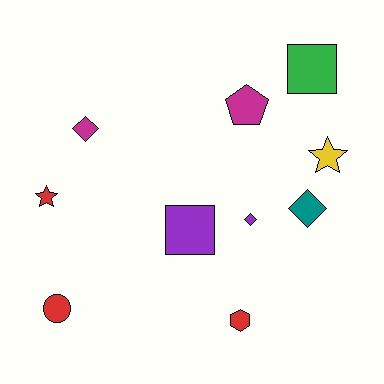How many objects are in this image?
There are 10 objects.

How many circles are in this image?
There is 1 circle.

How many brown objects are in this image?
There are no brown objects.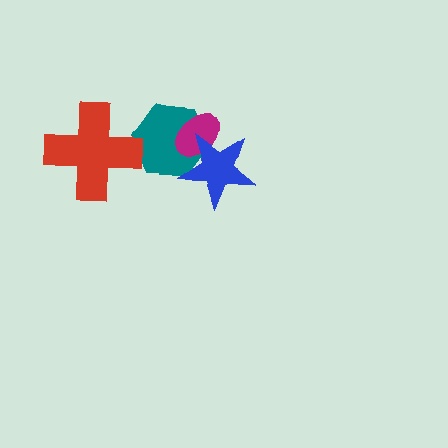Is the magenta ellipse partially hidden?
Yes, it is partially covered by another shape.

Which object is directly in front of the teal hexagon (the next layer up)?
The magenta ellipse is directly in front of the teal hexagon.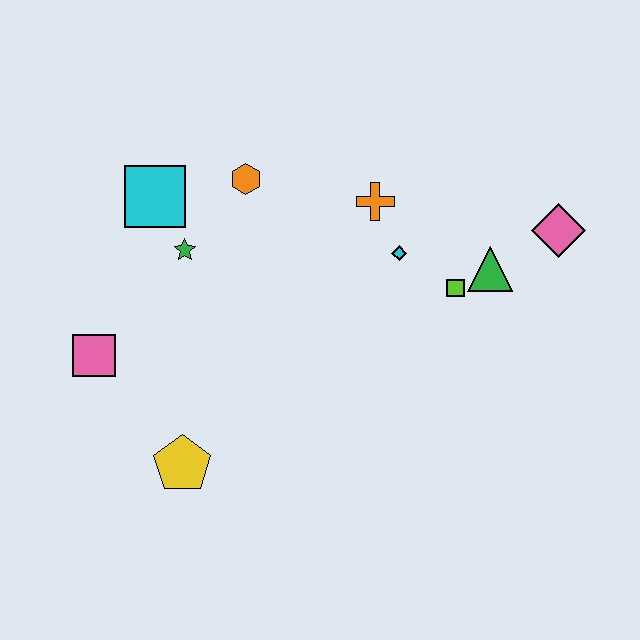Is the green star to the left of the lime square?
Yes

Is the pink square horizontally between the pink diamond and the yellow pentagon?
No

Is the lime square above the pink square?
Yes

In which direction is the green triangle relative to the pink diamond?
The green triangle is to the left of the pink diamond.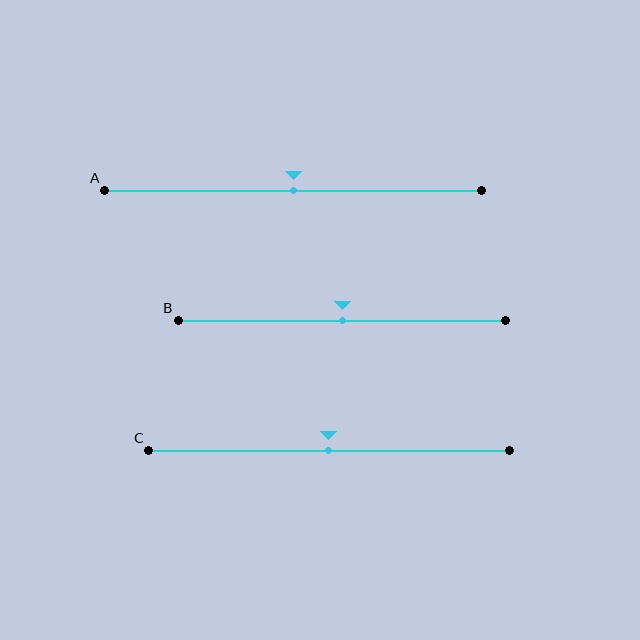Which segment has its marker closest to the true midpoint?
Segment A has its marker closest to the true midpoint.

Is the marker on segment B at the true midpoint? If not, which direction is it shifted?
Yes, the marker on segment B is at the true midpoint.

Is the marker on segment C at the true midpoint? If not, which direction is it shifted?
Yes, the marker on segment C is at the true midpoint.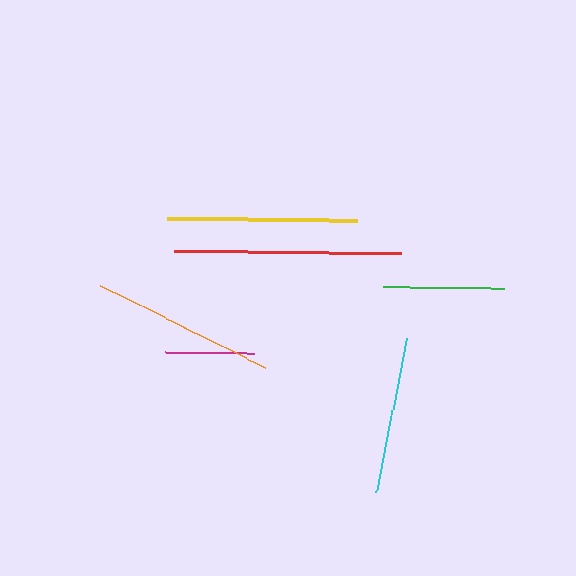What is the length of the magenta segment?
The magenta segment is approximately 88 pixels long.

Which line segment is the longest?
The red line is the longest at approximately 227 pixels.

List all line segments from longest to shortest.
From longest to shortest: red, yellow, orange, cyan, green, magenta.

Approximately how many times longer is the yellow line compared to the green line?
The yellow line is approximately 1.6 times the length of the green line.